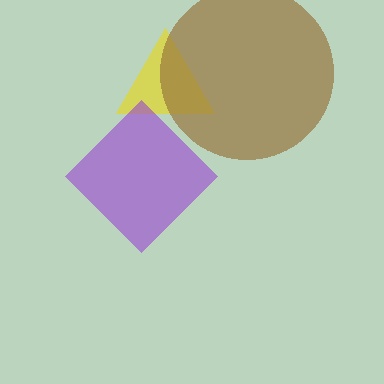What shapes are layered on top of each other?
The layered shapes are: a yellow triangle, a brown circle, a purple diamond.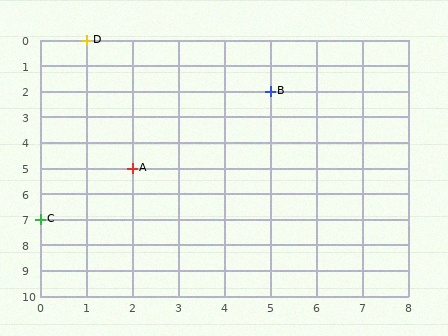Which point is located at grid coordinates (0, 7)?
Point C is at (0, 7).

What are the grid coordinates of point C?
Point C is at grid coordinates (0, 7).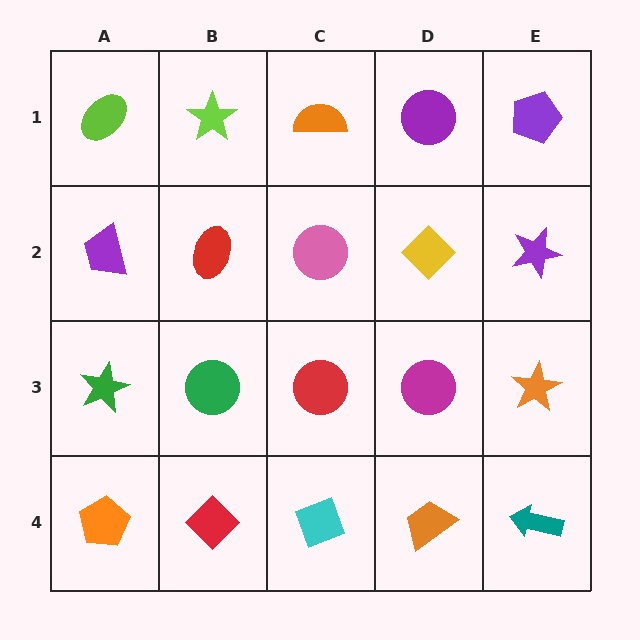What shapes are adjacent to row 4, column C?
A red circle (row 3, column C), a red diamond (row 4, column B), an orange trapezoid (row 4, column D).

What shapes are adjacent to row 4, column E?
An orange star (row 3, column E), an orange trapezoid (row 4, column D).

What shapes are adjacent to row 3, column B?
A red ellipse (row 2, column B), a red diamond (row 4, column B), a green star (row 3, column A), a red circle (row 3, column C).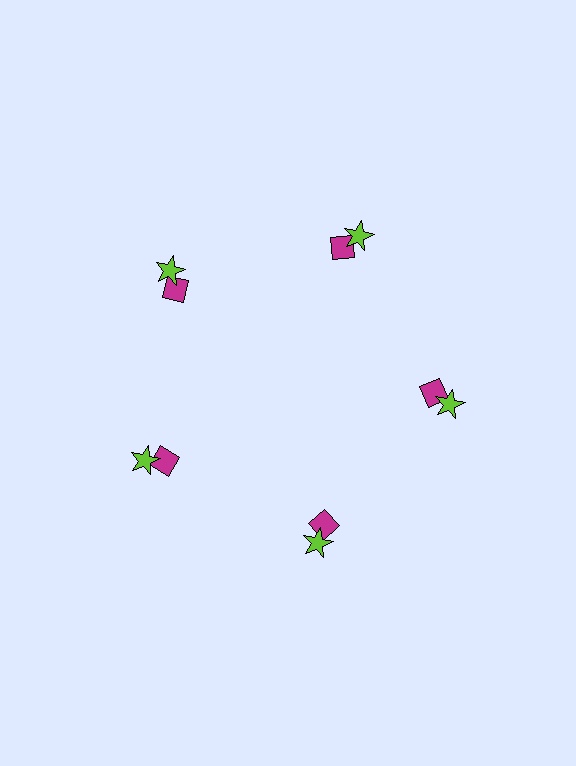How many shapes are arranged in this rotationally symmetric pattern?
There are 10 shapes, arranged in 5 groups of 2.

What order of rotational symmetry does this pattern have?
This pattern has 5-fold rotational symmetry.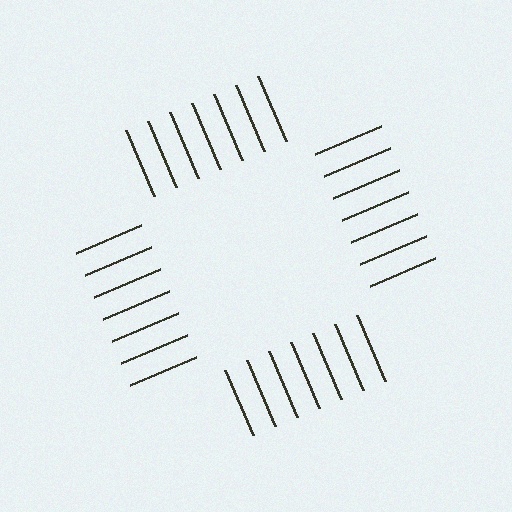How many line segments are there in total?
28 — 7 along each of the 4 edges.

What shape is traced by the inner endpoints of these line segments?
An illusory square — the line segments terminate on its edges but no continuous stroke is drawn.